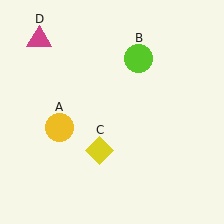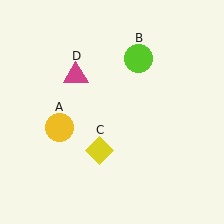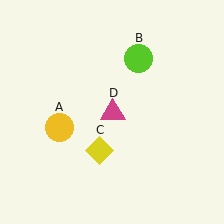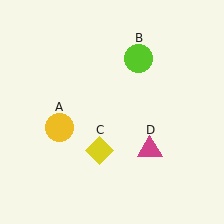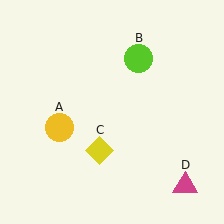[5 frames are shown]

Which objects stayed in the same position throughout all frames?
Yellow circle (object A) and lime circle (object B) and yellow diamond (object C) remained stationary.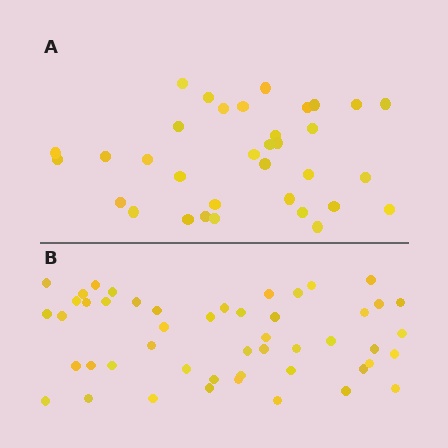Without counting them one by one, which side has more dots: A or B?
Region B (the bottom region) has more dots.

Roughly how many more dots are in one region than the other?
Region B has approximately 15 more dots than region A.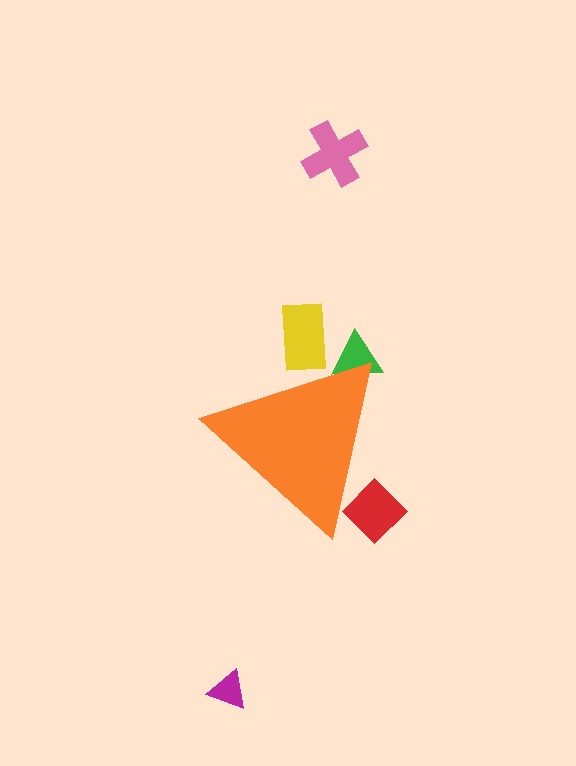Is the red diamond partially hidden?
Yes, the red diamond is partially hidden behind the orange triangle.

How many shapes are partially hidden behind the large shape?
3 shapes are partially hidden.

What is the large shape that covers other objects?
An orange triangle.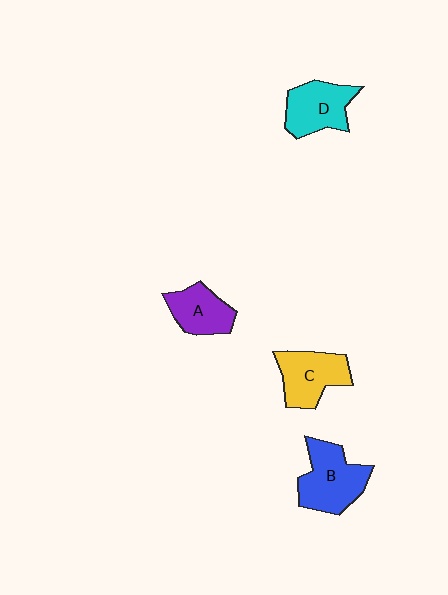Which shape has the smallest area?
Shape A (purple).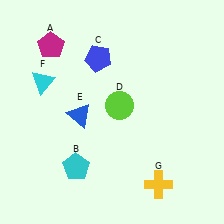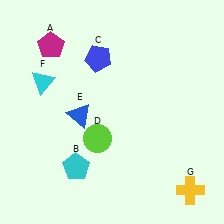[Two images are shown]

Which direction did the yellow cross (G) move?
The yellow cross (G) moved right.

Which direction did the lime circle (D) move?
The lime circle (D) moved down.